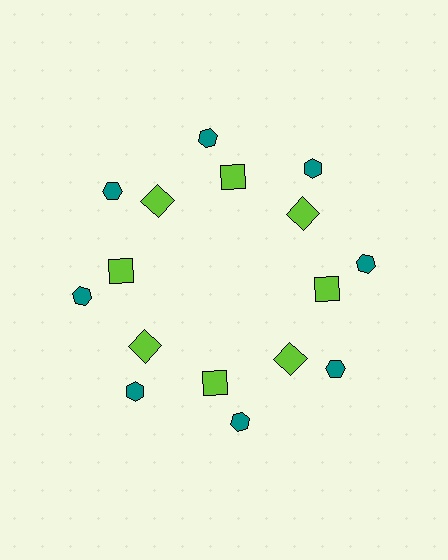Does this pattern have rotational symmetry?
Yes, this pattern has 8-fold rotational symmetry. It looks the same after rotating 45 degrees around the center.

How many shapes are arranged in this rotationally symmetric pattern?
There are 16 shapes, arranged in 8 groups of 2.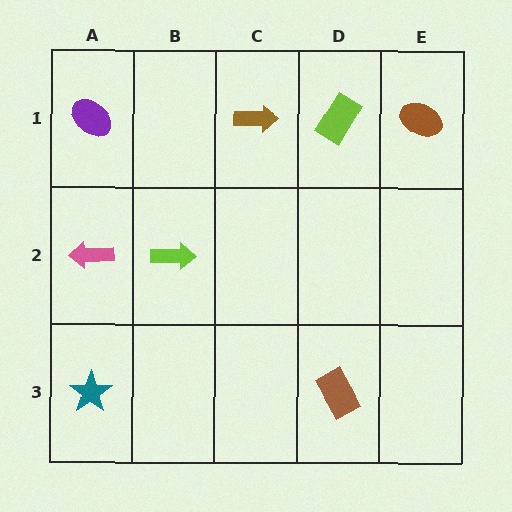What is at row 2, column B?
A lime arrow.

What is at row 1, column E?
A brown ellipse.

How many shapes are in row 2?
2 shapes.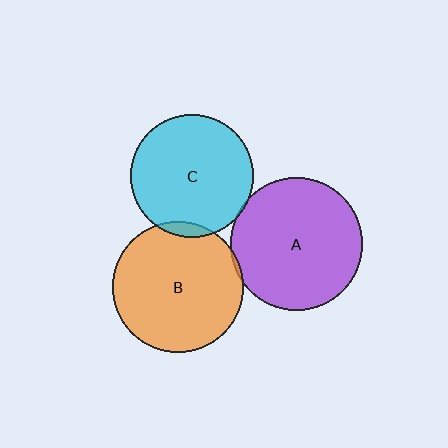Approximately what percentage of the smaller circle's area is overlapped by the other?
Approximately 5%.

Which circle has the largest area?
Circle A (purple).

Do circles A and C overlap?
Yes.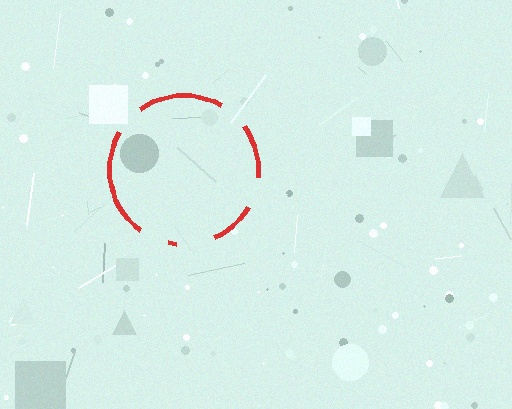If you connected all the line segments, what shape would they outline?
They would outline a circle.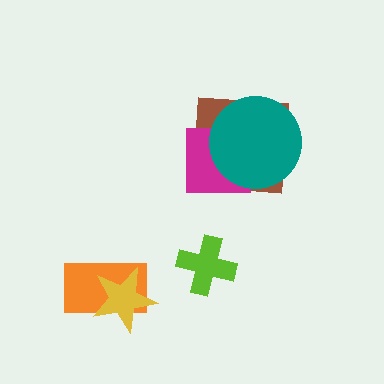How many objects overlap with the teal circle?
2 objects overlap with the teal circle.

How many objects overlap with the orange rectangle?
1 object overlaps with the orange rectangle.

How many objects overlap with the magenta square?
2 objects overlap with the magenta square.